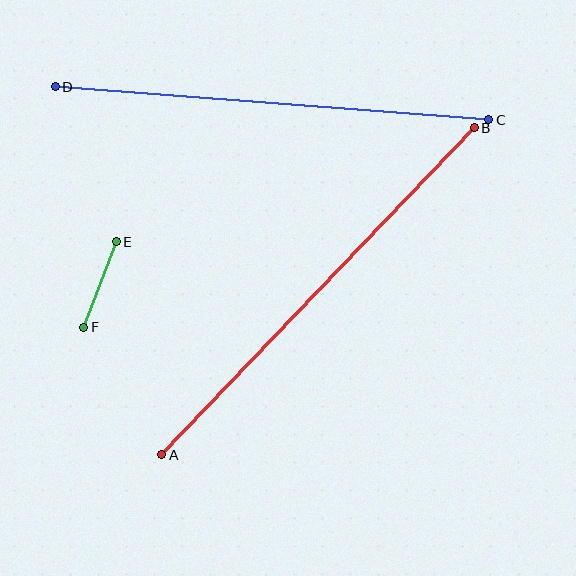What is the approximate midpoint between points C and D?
The midpoint is at approximately (272, 103) pixels.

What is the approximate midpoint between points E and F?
The midpoint is at approximately (100, 284) pixels.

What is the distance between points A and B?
The distance is approximately 452 pixels.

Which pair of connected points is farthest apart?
Points A and B are farthest apart.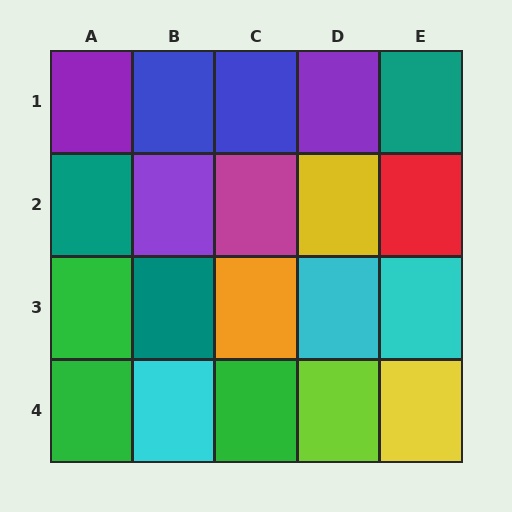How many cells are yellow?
2 cells are yellow.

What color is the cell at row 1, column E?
Teal.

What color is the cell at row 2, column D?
Yellow.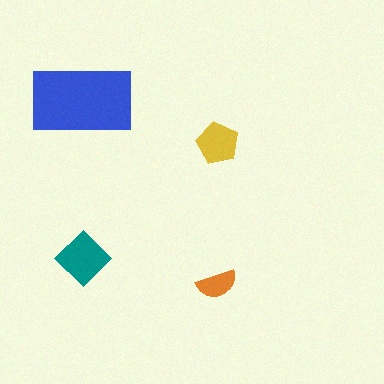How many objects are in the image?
There are 4 objects in the image.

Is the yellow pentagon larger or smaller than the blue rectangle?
Smaller.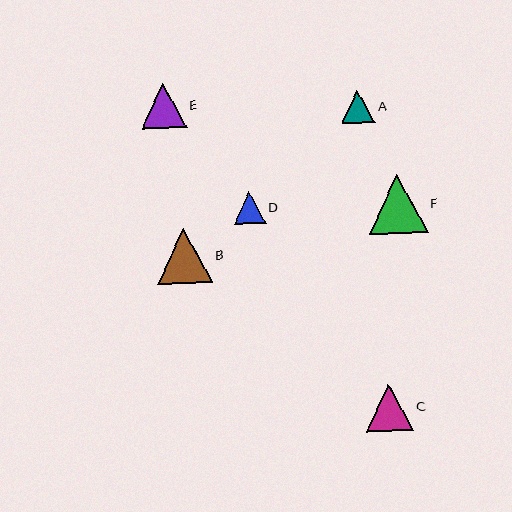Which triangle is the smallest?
Triangle D is the smallest with a size of approximately 32 pixels.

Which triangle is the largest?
Triangle F is the largest with a size of approximately 59 pixels.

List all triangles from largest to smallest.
From largest to smallest: F, B, C, E, A, D.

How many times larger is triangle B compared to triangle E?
Triangle B is approximately 1.3 times the size of triangle E.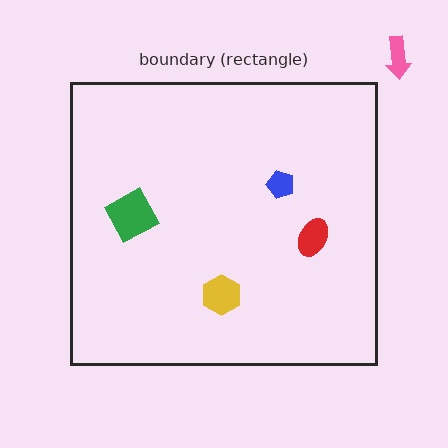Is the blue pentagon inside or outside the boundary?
Inside.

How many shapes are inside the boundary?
4 inside, 1 outside.